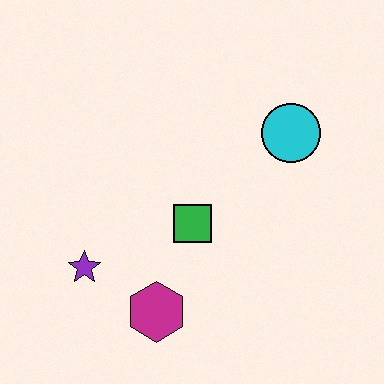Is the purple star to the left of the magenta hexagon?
Yes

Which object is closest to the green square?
The magenta hexagon is closest to the green square.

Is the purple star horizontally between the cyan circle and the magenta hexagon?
No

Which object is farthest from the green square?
The cyan circle is farthest from the green square.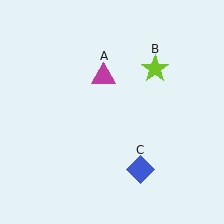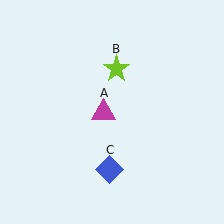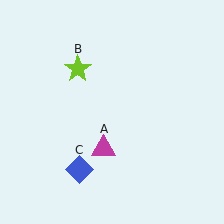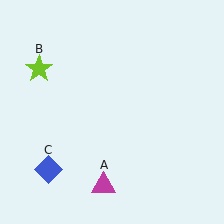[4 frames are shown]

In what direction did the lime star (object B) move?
The lime star (object B) moved left.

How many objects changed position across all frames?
3 objects changed position: magenta triangle (object A), lime star (object B), blue diamond (object C).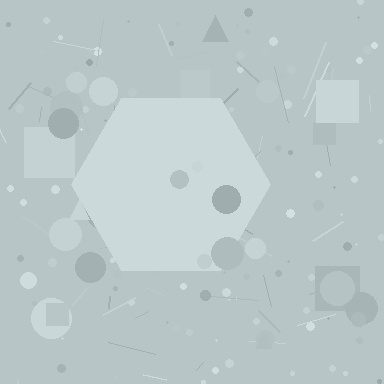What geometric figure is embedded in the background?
A hexagon is embedded in the background.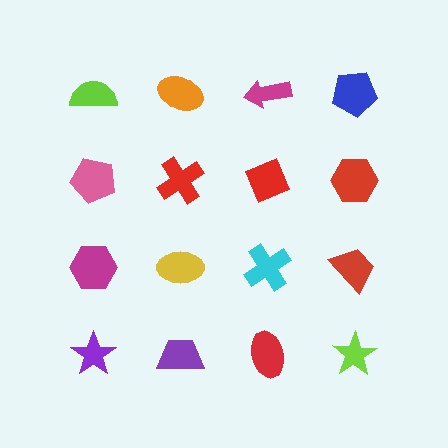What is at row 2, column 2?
A red cross.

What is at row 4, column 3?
A red ellipse.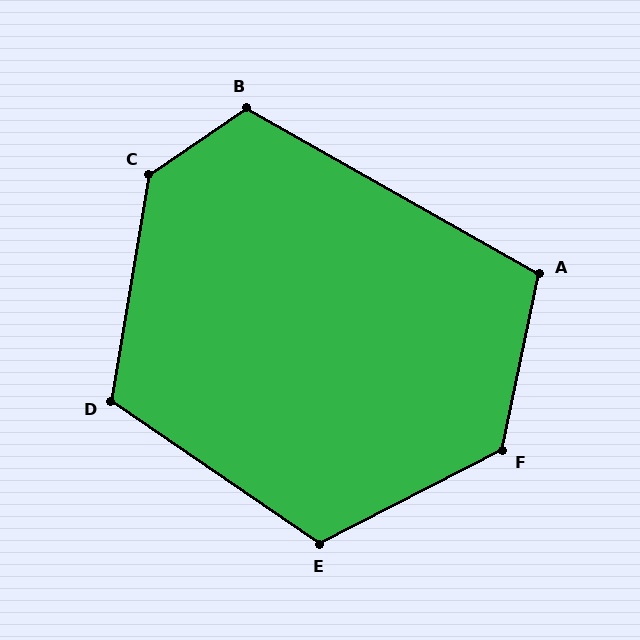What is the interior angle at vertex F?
Approximately 129 degrees (obtuse).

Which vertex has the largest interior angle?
C, at approximately 134 degrees.